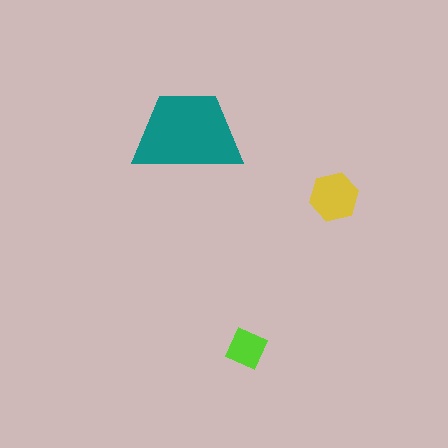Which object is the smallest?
The lime diamond.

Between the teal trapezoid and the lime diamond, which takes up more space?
The teal trapezoid.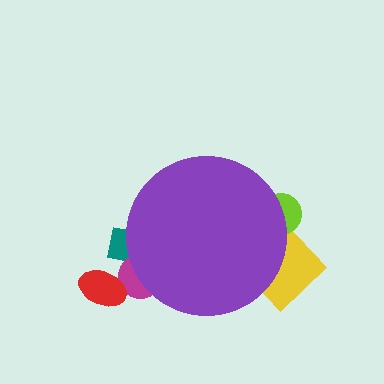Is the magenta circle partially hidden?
Yes, the magenta circle is partially hidden behind the purple circle.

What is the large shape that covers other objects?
A purple circle.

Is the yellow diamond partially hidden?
Yes, the yellow diamond is partially hidden behind the purple circle.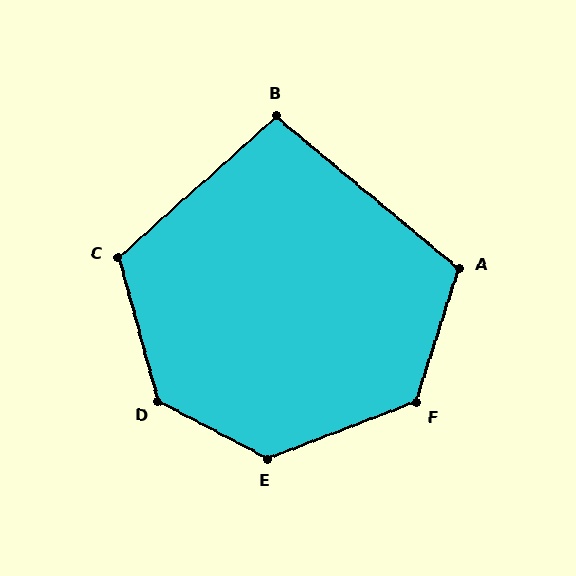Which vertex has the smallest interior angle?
B, at approximately 98 degrees.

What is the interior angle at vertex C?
Approximately 116 degrees (obtuse).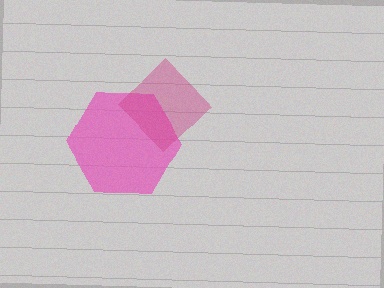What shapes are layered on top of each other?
The layered shapes are: a pink hexagon, a magenta diamond.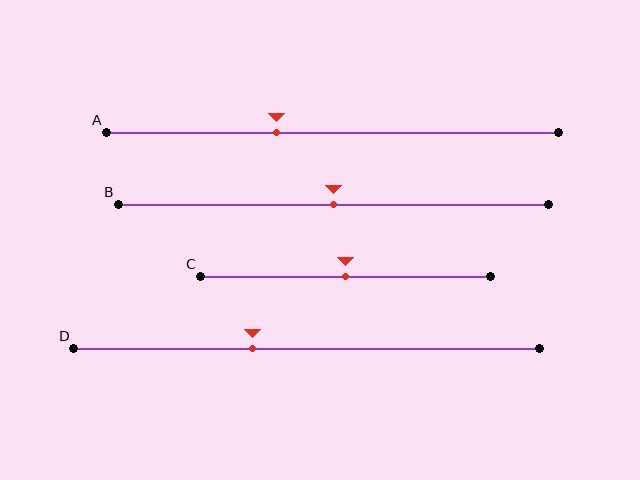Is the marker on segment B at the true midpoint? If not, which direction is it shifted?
Yes, the marker on segment B is at the true midpoint.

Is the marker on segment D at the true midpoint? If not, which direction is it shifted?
No, the marker on segment D is shifted to the left by about 12% of the segment length.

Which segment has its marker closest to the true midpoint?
Segment B has its marker closest to the true midpoint.